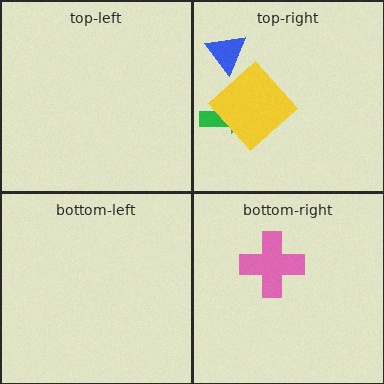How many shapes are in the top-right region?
3.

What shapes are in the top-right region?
The blue triangle, the green arrow, the yellow diamond.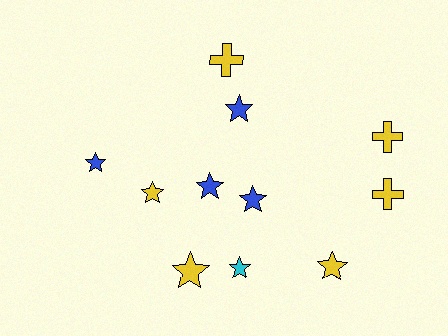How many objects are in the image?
There are 11 objects.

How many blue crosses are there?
There are no blue crosses.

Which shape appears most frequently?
Star, with 8 objects.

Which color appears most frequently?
Yellow, with 6 objects.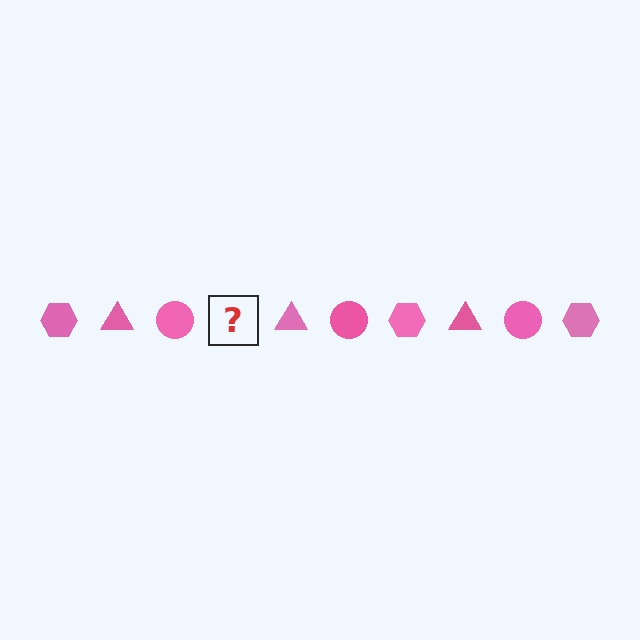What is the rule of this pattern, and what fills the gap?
The rule is that the pattern cycles through hexagon, triangle, circle shapes in pink. The gap should be filled with a pink hexagon.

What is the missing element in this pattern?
The missing element is a pink hexagon.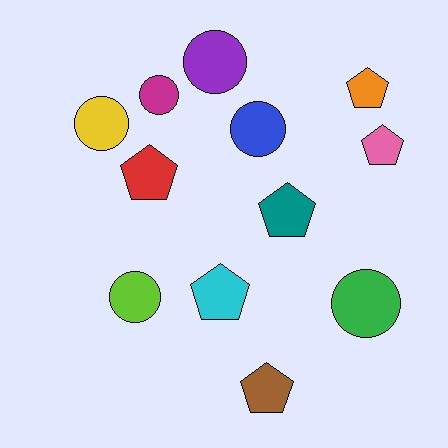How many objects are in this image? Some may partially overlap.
There are 12 objects.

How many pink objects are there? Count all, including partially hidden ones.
There is 1 pink object.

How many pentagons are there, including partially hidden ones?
There are 6 pentagons.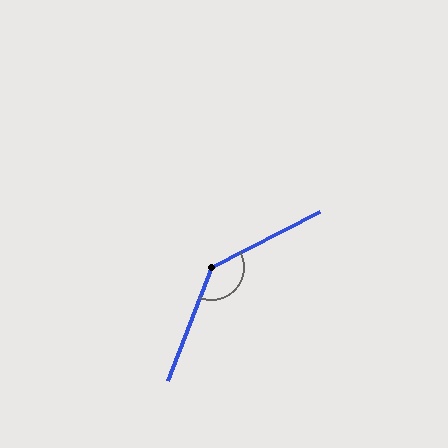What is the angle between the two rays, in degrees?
Approximately 138 degrees.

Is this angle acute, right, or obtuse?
It is obtuse.